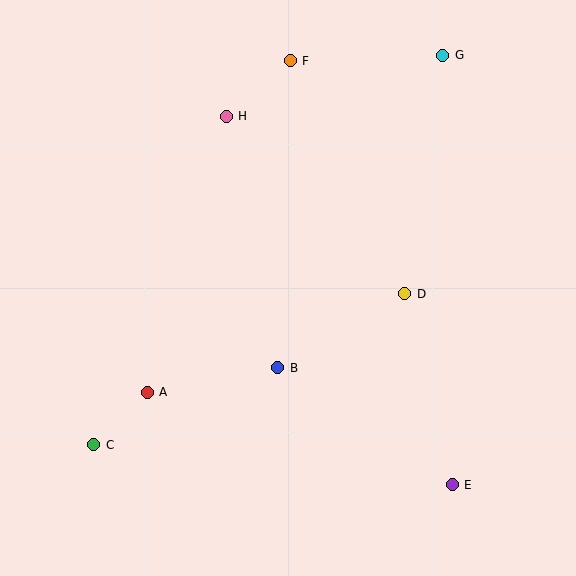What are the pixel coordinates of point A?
Point A is at (147, 392).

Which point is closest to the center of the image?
Point B at (278, 368) is closest to the center.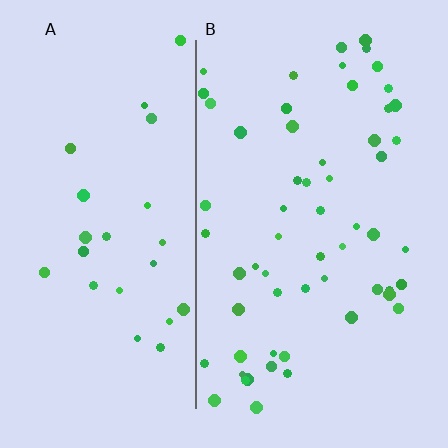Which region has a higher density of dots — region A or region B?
B (the right).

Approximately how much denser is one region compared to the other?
Approximately 2.3× — region B over region A.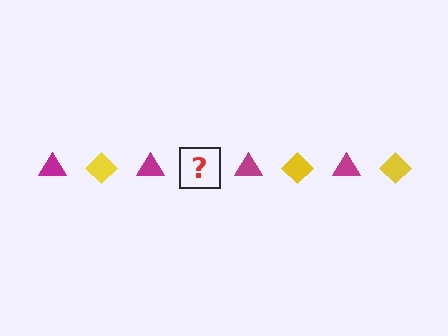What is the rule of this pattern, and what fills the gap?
The rule is that the pattern alternates between magenta triangle and yellow diamond. The gap should be filled with a yellow diamond.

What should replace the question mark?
The question mark should be replaced with a yellow diamond.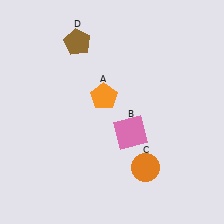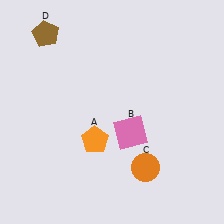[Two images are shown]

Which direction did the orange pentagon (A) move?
The orange pentagon (A) moved down.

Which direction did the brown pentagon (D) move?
The brown pentagon (D) moved left.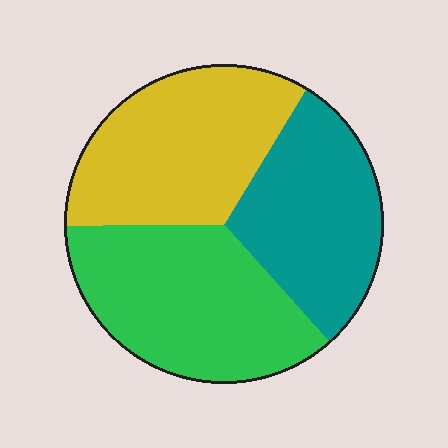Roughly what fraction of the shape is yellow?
Yellow takes up about one third (1/3) of the shape.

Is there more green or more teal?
Green.